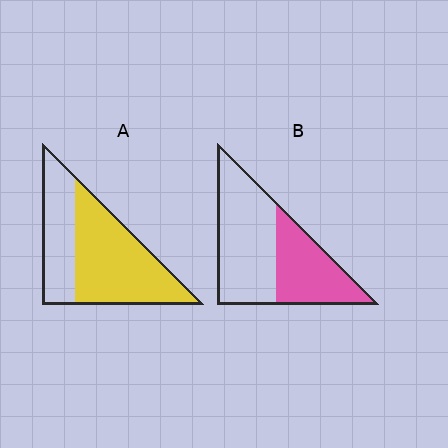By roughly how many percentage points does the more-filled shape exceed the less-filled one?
By roughly 25 percentage points (A over B).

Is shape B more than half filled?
No.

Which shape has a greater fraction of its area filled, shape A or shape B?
Shape A.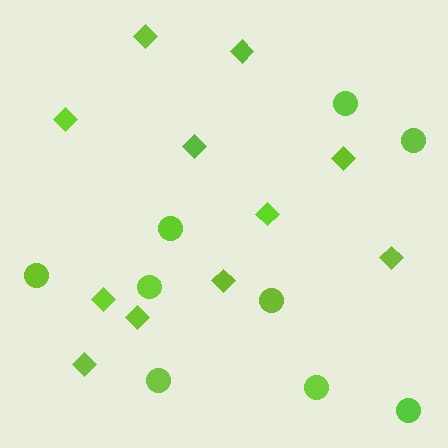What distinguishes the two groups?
There are 2 groups: one group of circles (9) and one group of diamonds (11).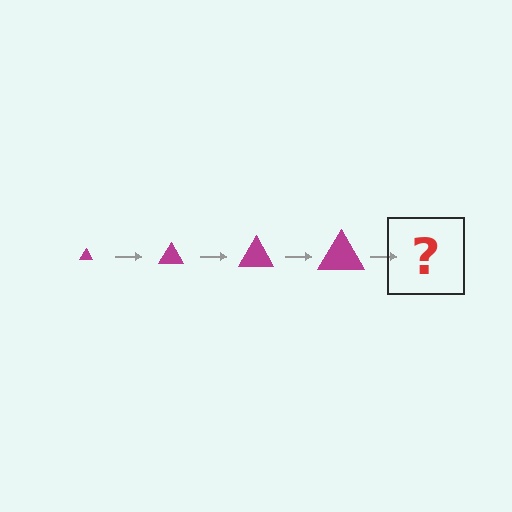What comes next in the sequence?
The next element should be a magenta triangle, larger than the previous one.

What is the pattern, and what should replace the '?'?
The pattern is that the triangle gets progressively larger each step. The '?' should be a magenta triangle, larger than the previous one.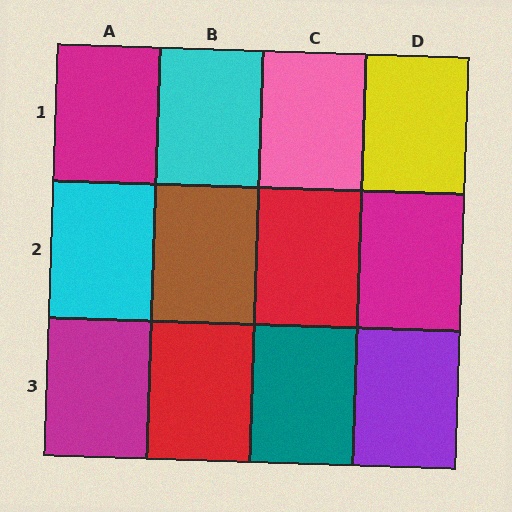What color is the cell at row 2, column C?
Red.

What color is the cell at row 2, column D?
Magenta.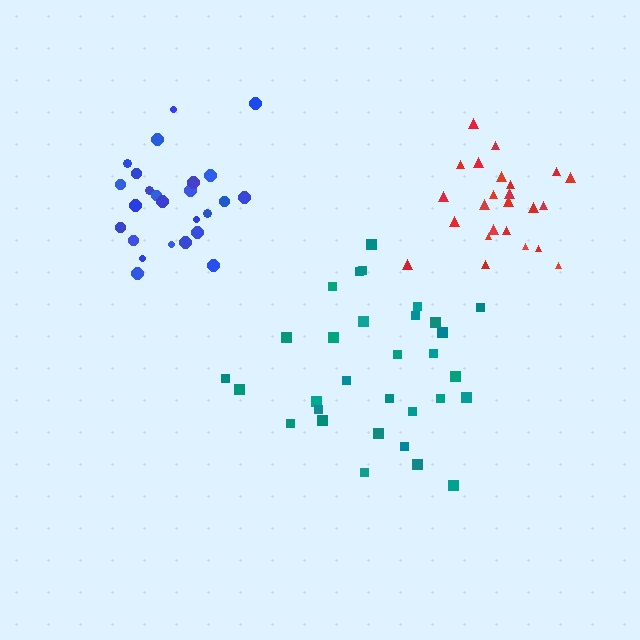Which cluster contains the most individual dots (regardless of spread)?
Teal (31).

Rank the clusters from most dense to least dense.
red, blue, teal.